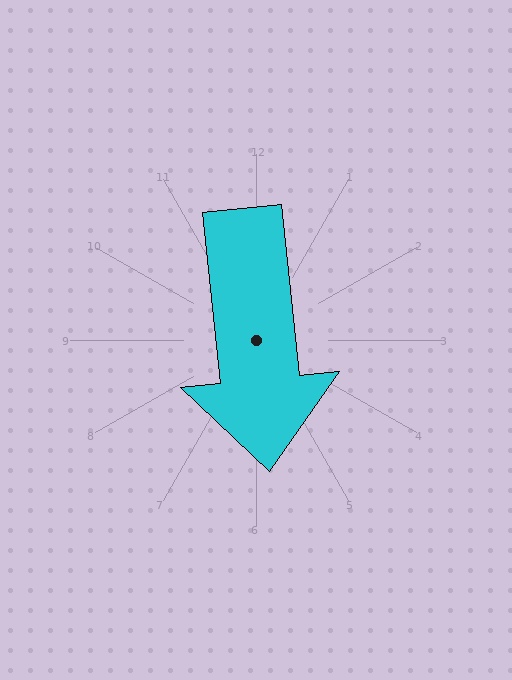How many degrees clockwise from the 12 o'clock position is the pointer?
Approximately 174 degrees.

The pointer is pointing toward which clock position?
Roughly 6 o'clock.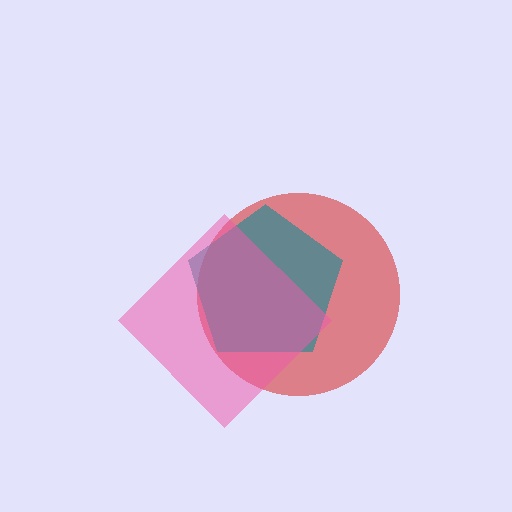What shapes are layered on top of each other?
The layered shapes are: a red circle, a teal pentagon, a pink diamond.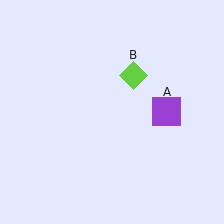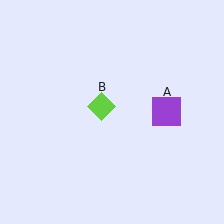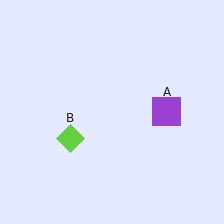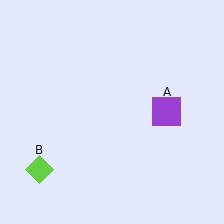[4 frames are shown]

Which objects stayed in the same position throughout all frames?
Purple square (object A) remained stationary.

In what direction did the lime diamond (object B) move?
The lime diamond (object B) moved down and to the left.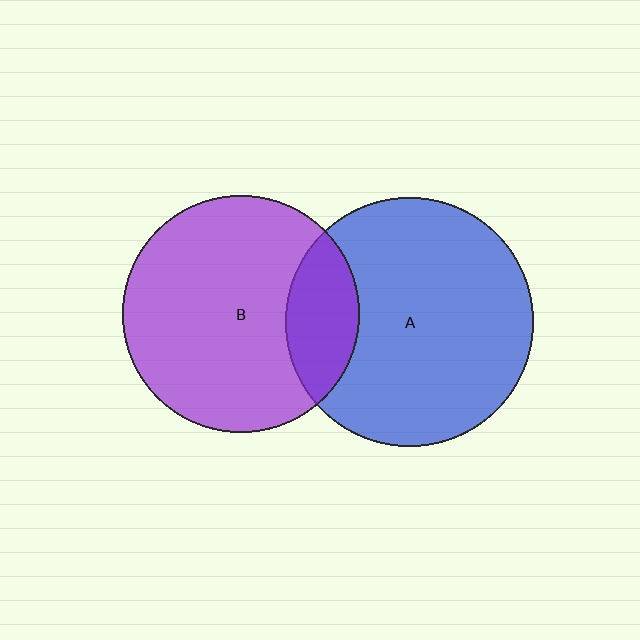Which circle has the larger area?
Circle A (blue).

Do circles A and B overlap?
Yes.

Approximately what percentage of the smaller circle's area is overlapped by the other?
Approximately 20%.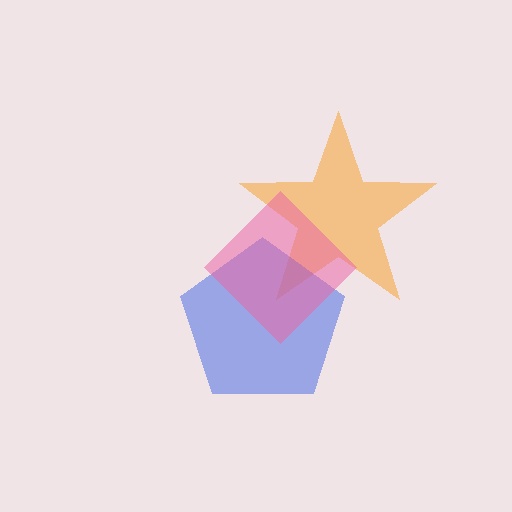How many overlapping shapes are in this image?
There are 3 overlapping shapes in the image.